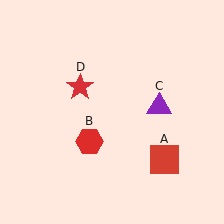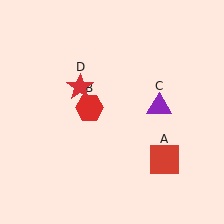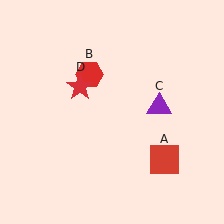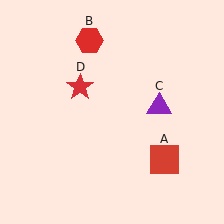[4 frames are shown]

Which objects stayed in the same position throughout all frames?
Red square (object A) and purple triangle (object C) and red star (object D) remained stationary.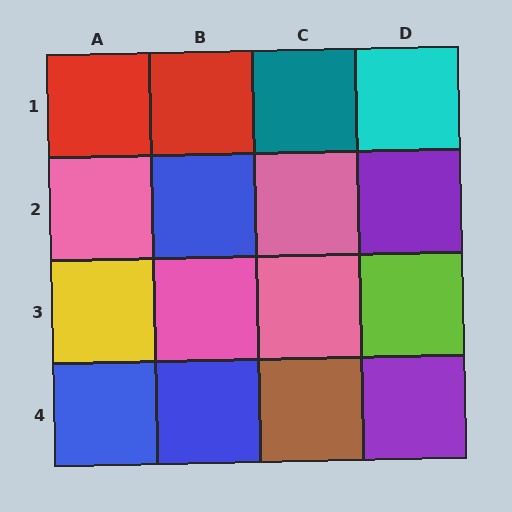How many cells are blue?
3 cells are blue.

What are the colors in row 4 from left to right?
Blue, blue, brown, purple.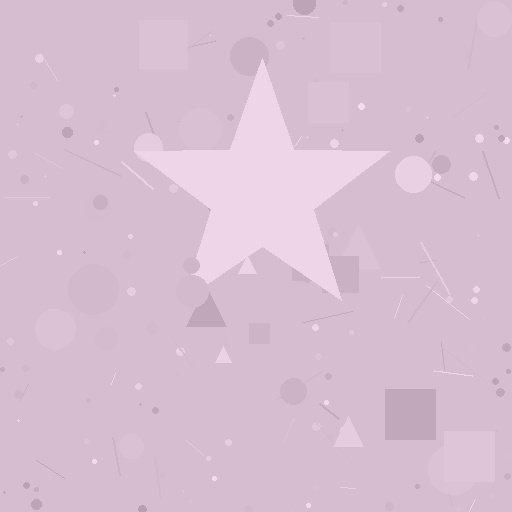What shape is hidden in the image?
A star is hidden in the image.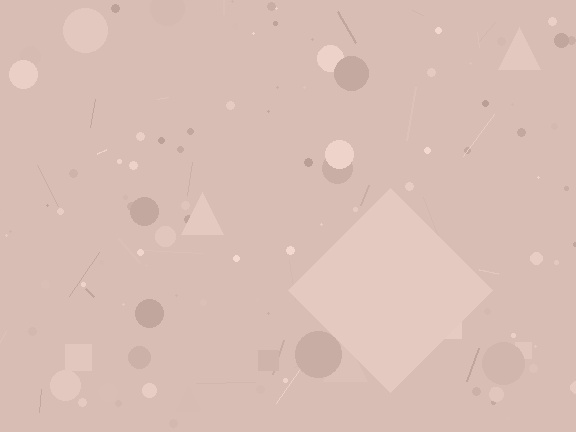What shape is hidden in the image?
A diamond is hidden in the image.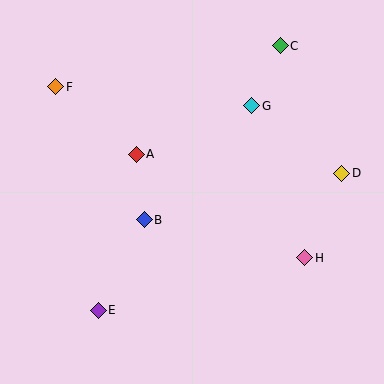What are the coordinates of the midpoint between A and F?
The midpoint between A and F is at (96, 120).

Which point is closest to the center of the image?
Point B at (144, 220) is closest to the center.